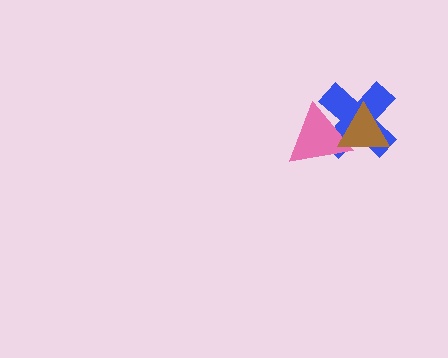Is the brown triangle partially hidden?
No, no other shape covers it.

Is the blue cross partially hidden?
Yes, it is partially covered by another shape.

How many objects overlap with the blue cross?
2 objects overlap with the blue cross.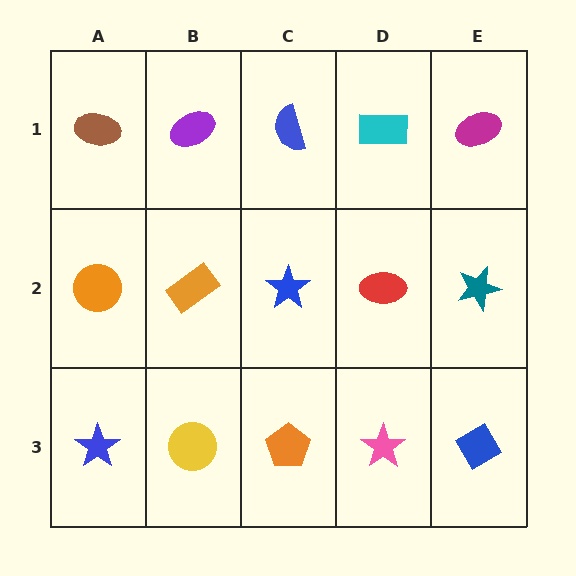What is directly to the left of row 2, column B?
An orange circle.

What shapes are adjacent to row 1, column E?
A teal star (row 2, column E), a cyan rectangle (row 1, column D).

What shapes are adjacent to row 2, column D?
A cyan rectangle (row 1, column D), a pink star (row 3, column D), a blue star (row 2, column C), a teal star (row 2, column E).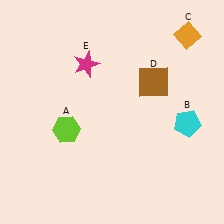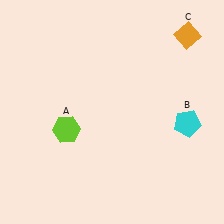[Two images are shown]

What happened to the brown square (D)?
The brown square (D) was removed in Image 2. It was in the top-right area of Image 1.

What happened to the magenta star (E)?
The magenta star (E) was removed in Image 2. It was in the top-left area of Image 1.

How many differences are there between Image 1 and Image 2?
There are 2 differences between the two images.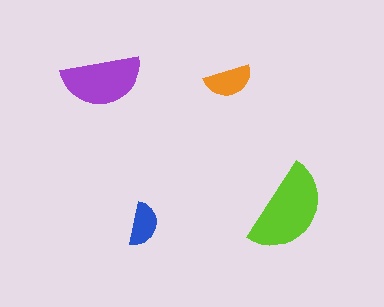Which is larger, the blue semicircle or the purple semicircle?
The purple one.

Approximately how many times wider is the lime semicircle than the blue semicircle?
About 2 times wider.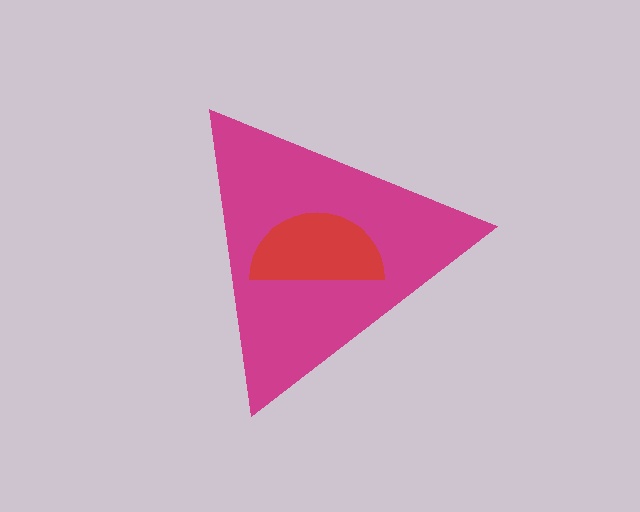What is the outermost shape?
The magenta triangle.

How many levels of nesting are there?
2.